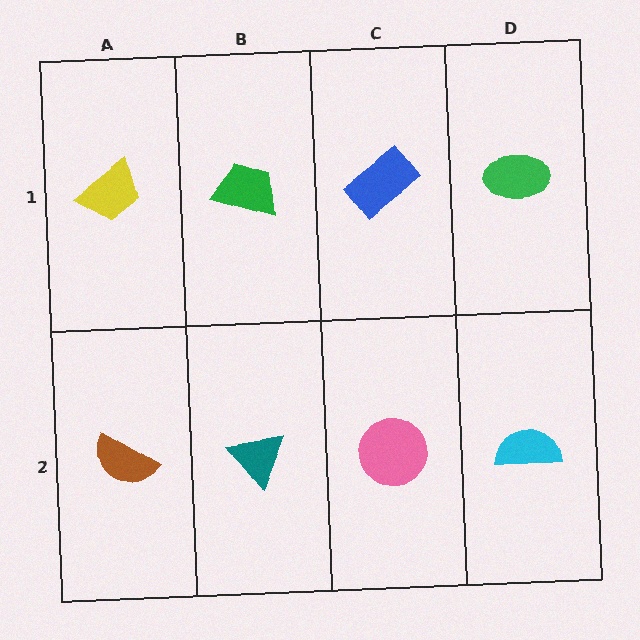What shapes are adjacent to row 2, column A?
A yellow trapezoid (row 1, column A), a teal triangle (row 2, column B).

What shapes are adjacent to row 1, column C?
A pink circle (row 2, column C), a green trapezoid (row 1, column B), a green ellipse (row 1, column D).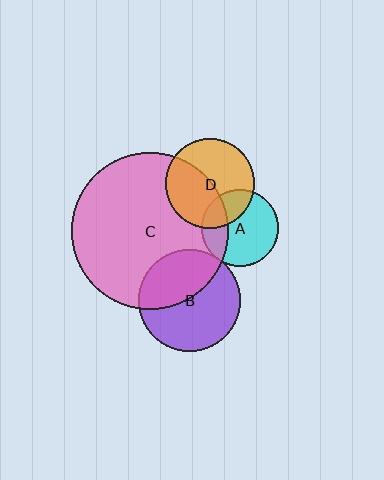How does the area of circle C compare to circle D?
Approximately 3.1 times.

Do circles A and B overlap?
Yes.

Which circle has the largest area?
Circle C (pink).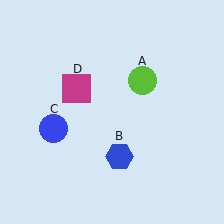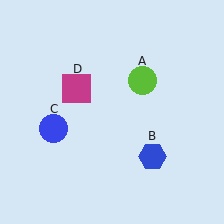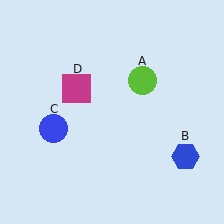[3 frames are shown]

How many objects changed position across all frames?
1 object changed position: blue hexagon (object B).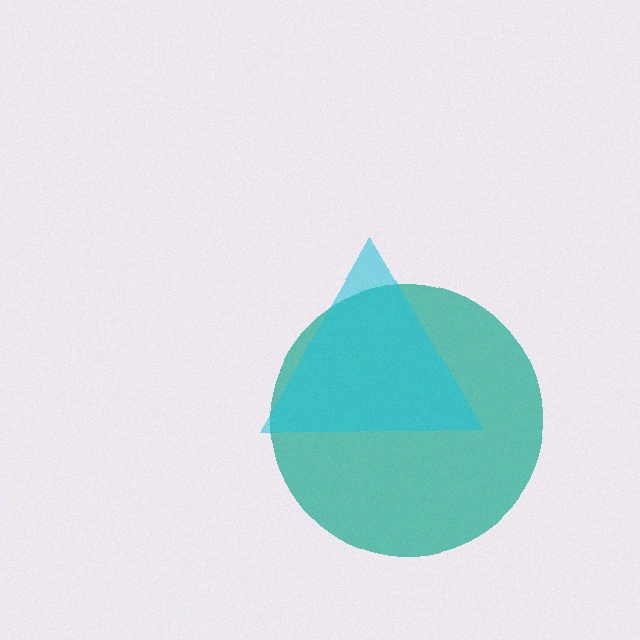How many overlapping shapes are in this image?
There are 2 overlapping shapes in the image.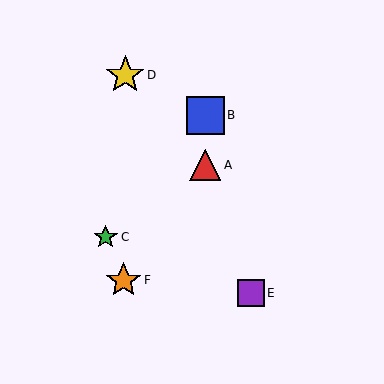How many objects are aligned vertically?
2 objects (A, B) are aligned vertically.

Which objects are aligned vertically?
Objects A, B are aligned vertically.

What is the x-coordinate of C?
Object C is at x≈106.